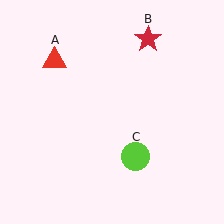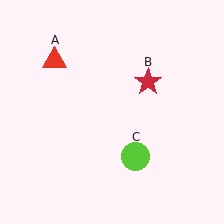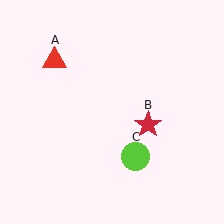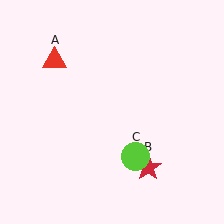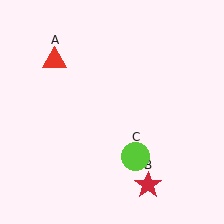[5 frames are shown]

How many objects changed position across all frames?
1 object changed position: red star (object B).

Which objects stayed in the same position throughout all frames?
Red triangle (object A) and lime circle (object C) remained stationary.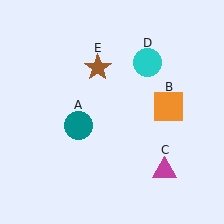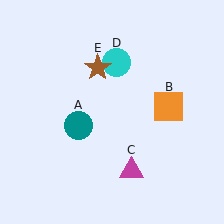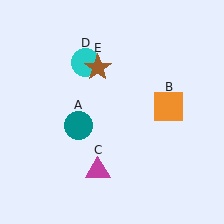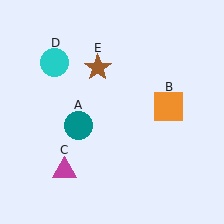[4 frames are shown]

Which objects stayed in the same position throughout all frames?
Teal circle (object A) and orange square (object B) and brown star (object E) remained stationary.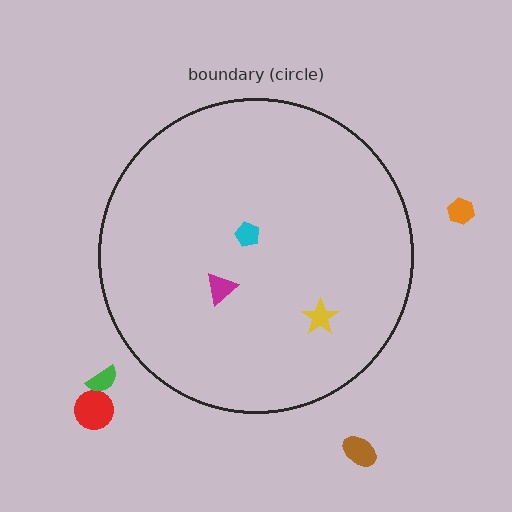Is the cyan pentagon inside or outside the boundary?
Inside.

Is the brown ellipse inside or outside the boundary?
Outside.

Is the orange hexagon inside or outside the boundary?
Outside.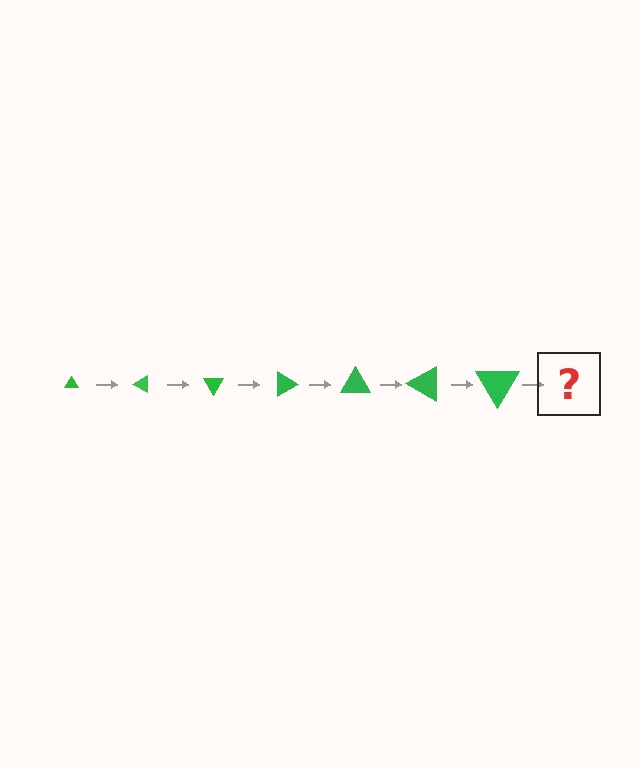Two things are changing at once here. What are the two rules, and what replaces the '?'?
The two rules are that the triangle grows larger each step and it rotates 30 degrees each step. The '?' should be a triangle, larger than the previous one and rotated 210 degrees from the start.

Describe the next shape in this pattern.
It should be a triangle, larger than the previous one and rotated 210 degrees from the start.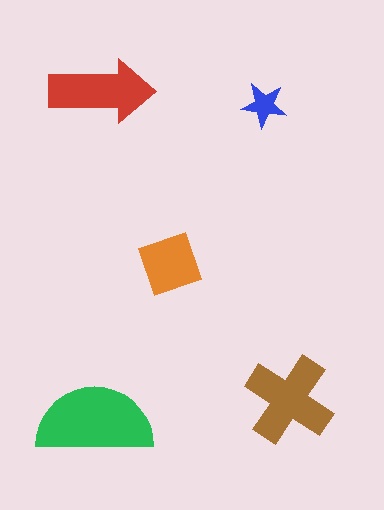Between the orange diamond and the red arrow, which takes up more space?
The red arrow.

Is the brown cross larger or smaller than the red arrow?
Larger.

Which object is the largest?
The green semicircle.